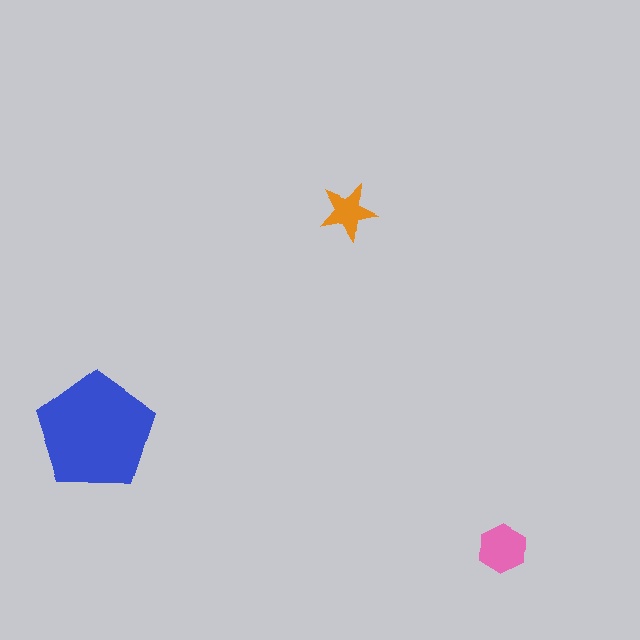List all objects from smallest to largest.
The orange star, the pink hexagon, the blue pentagon.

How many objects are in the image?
There are 3 objects in the image.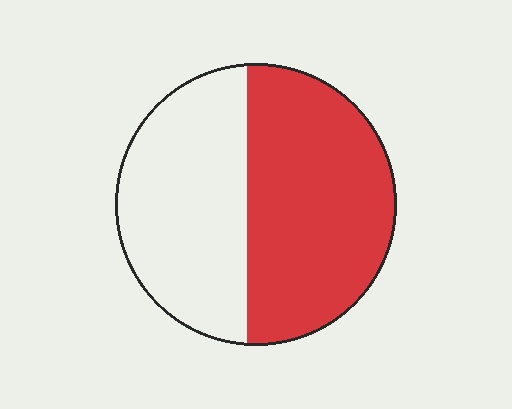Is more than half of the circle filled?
Yes.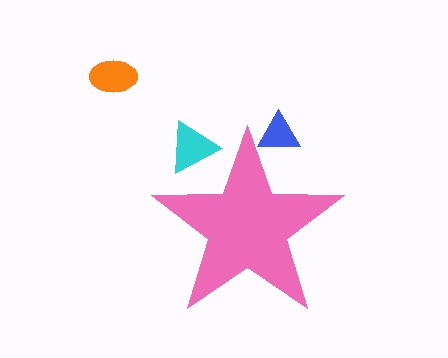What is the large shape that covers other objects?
A pink star.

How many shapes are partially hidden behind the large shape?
2 shapes are partially hidden.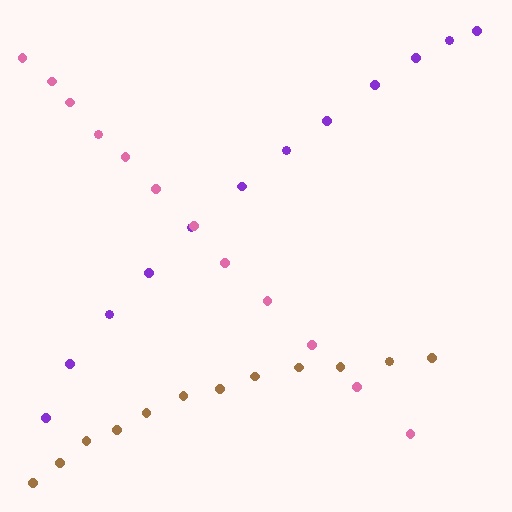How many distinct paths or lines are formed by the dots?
There are 3 distinct paths.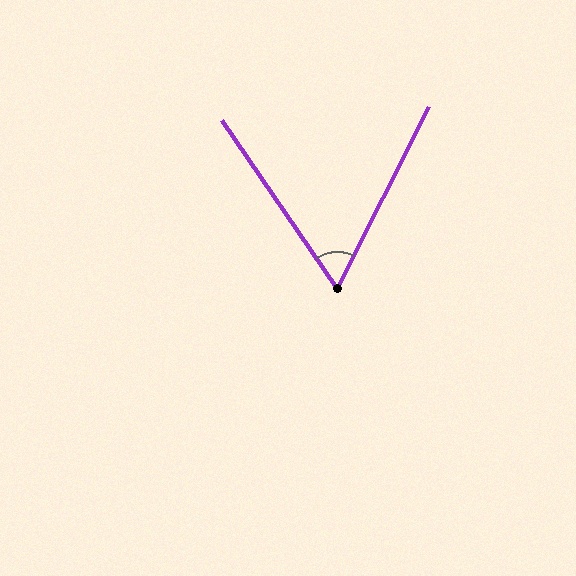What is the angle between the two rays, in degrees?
Approximately 61 degrees.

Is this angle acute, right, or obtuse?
It is acute.